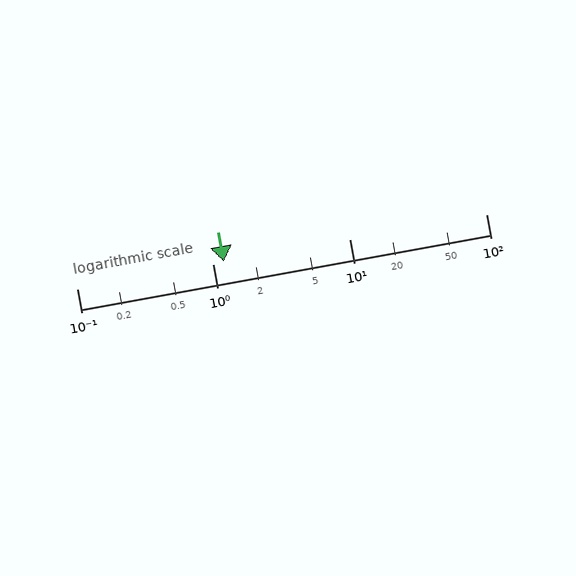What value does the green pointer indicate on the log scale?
The pointer indicates approximately 1.2.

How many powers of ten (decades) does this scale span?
The scale spans 3 decades, from 0.1 to 100.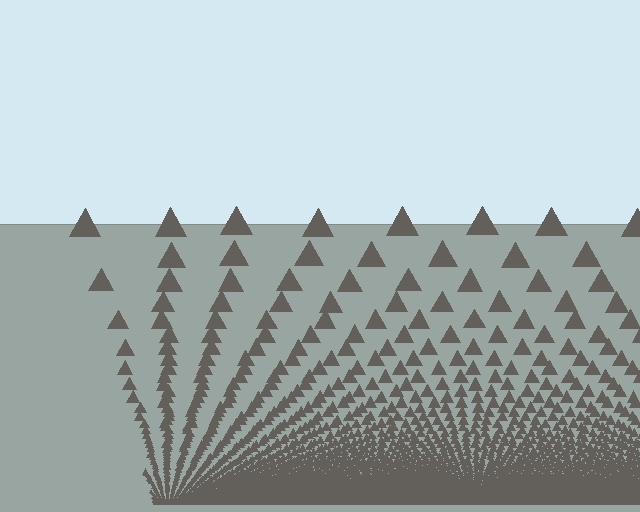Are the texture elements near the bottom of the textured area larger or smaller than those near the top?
Smaller. The gradient is inverted — elements near the bottom are smaller and denser.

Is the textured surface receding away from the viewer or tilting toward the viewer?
The surface appears to tilt toward the viewer. Texture elements get larger and sparser toward the top.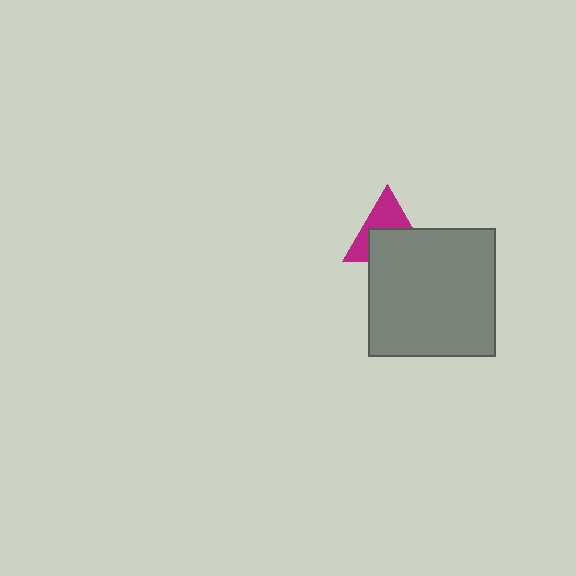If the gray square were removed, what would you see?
You would see the complete magenta triangle.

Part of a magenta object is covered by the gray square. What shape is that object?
It is a triangle.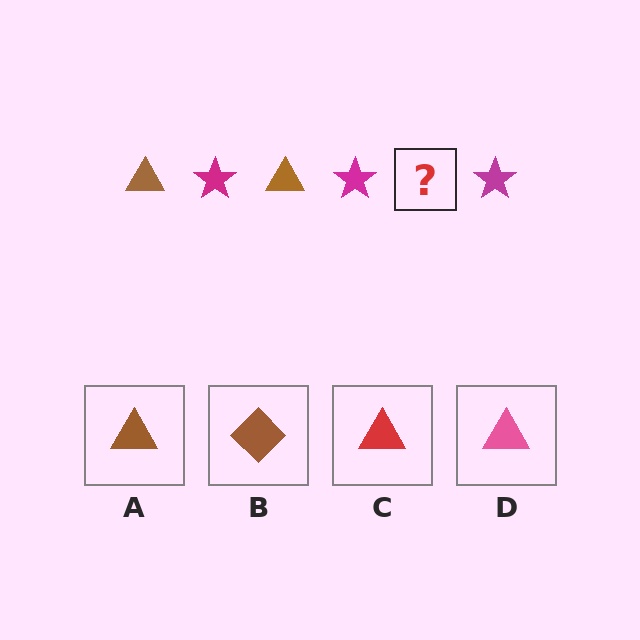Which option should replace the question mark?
Option A.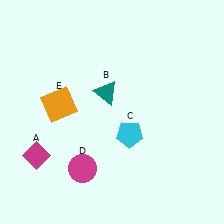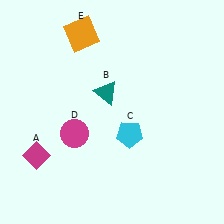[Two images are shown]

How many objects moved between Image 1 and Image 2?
2 objects moved between the two images.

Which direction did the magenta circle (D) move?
The magenta circle (D) moved up.